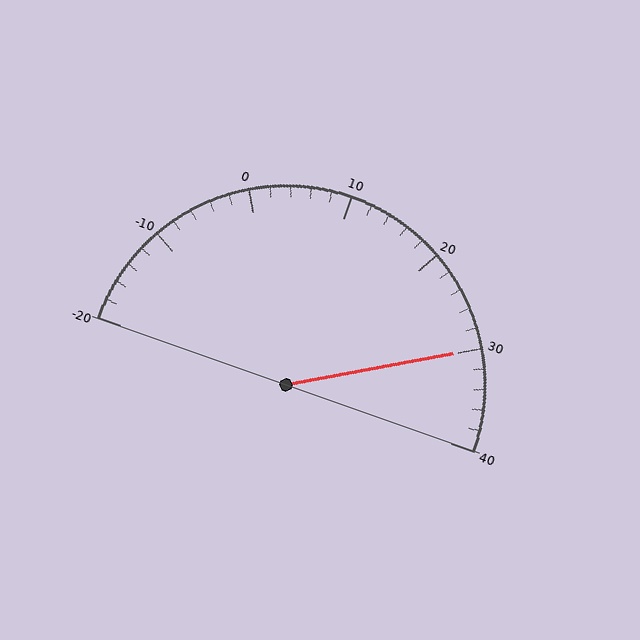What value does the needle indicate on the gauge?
The needle indicates approximately 30.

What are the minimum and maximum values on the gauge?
The gauge ranges from -20 to 40.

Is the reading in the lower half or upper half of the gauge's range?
The reading is in the upper half of the range (-20 to 40).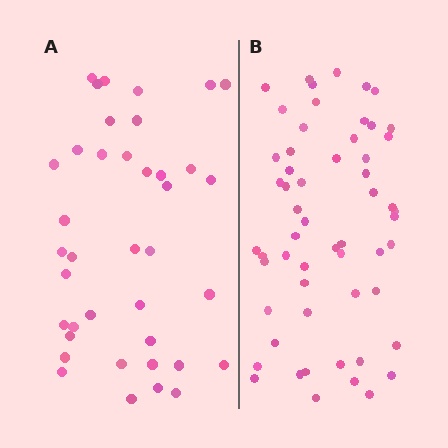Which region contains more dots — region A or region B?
Region B (the right region) has more dots.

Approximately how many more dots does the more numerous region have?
Region B has approximately 20 more dots than region A.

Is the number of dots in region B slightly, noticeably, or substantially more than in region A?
Region B has substantially more. The ratio is roughly 1.5 to 1.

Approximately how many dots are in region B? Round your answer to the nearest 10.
About 60 dots. (The exact count is 57, which rounds to 60.)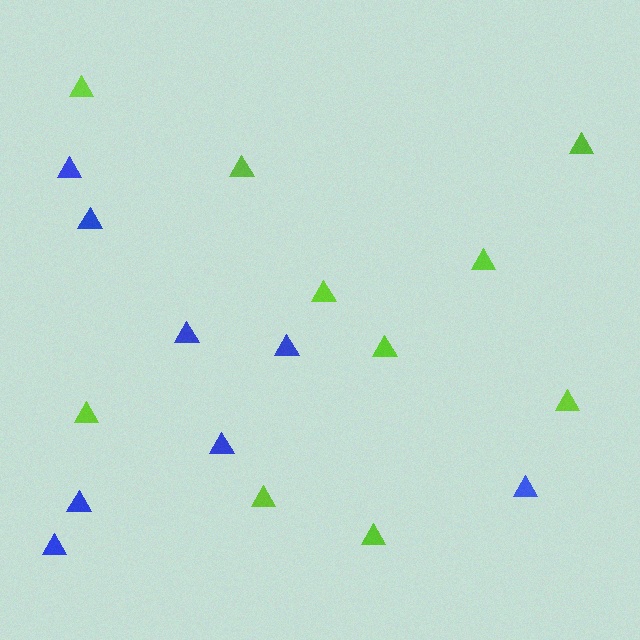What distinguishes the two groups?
There are 2 groups: one group of blue triangles (8) and one group of lime triangles (10).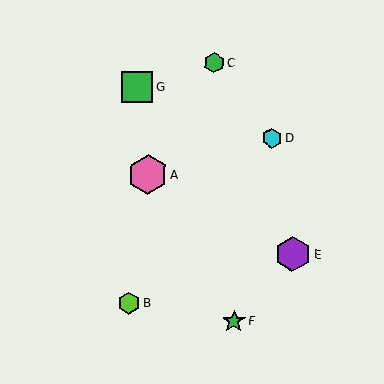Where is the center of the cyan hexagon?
The center of the cyan hexagon is at (272, 138).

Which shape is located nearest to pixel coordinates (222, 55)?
The green hexagon (labeled C) at (214, 63) is nearest to that location.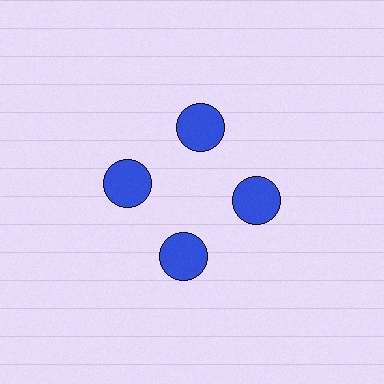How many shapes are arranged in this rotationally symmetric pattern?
There are 4 shapes, arranged in 4 groups of 1.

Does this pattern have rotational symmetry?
Yes, this pattern has 4-fold rotational symmetry. It looks the same after rotating 90 degrees around the center.